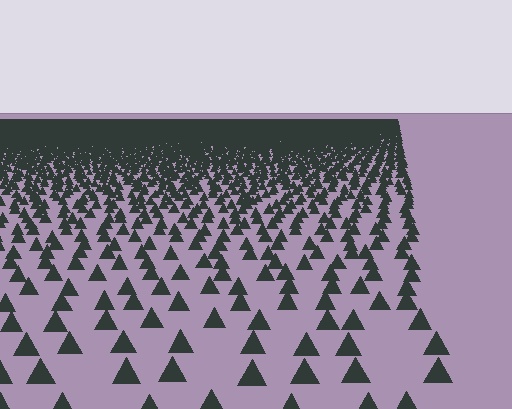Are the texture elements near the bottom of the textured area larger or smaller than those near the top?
Larger. Near the bottom, elements are closer to the viewer and appear at a bigger on-screen size.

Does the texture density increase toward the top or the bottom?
Density increases toward the top.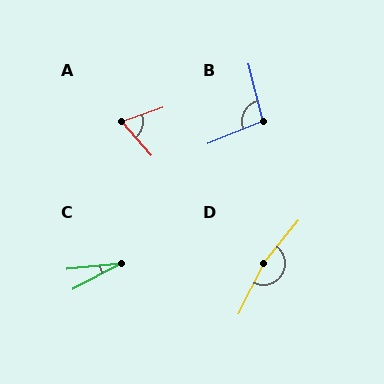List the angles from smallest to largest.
C (22°), A (67°), B (97°), D (168°).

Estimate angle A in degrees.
Approximately 67 degrees.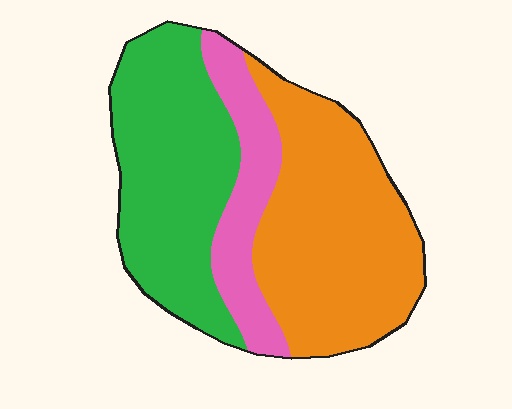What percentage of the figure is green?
Green takes up about three eighths (3/8) of the figure.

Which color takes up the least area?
Pink, at roughly 15%.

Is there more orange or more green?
Orange.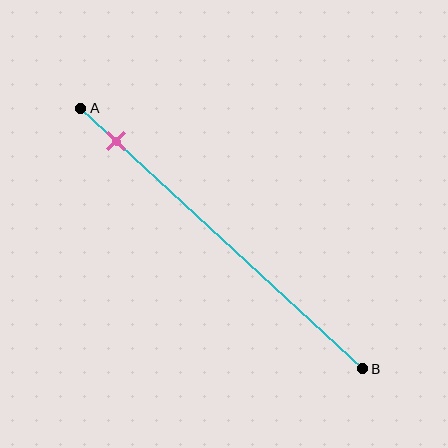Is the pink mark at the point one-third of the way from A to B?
No, the mark is at about 15% from A, not at the 33% one-third point.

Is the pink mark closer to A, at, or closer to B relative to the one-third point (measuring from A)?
The pink mark is closer to point A than the one-third point of segment AB.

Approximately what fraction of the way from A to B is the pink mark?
The pink mark is approximately 15% of the way from A to B.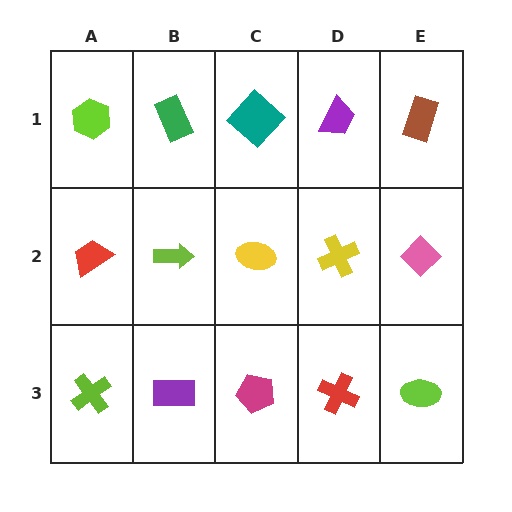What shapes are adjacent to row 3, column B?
A lime arrow (row 2, column B), a lime cross (row 3, column A), a magenta pentagon (row 3, column C).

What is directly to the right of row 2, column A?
A lime arrow.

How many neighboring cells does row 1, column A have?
2.